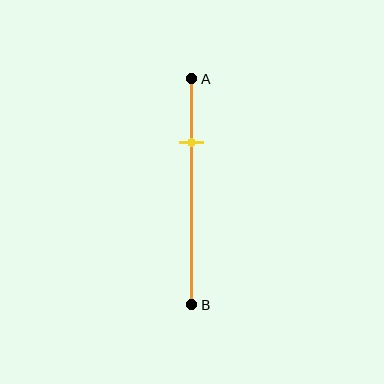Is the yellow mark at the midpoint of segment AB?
No, the mark is at about 30% from A, not at the 50% midpoint.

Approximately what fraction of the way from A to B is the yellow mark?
The yellow mark is approximately 30% of the way from A to B.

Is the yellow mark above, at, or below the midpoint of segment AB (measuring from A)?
The yellow mark is above the midpoint of segment AB.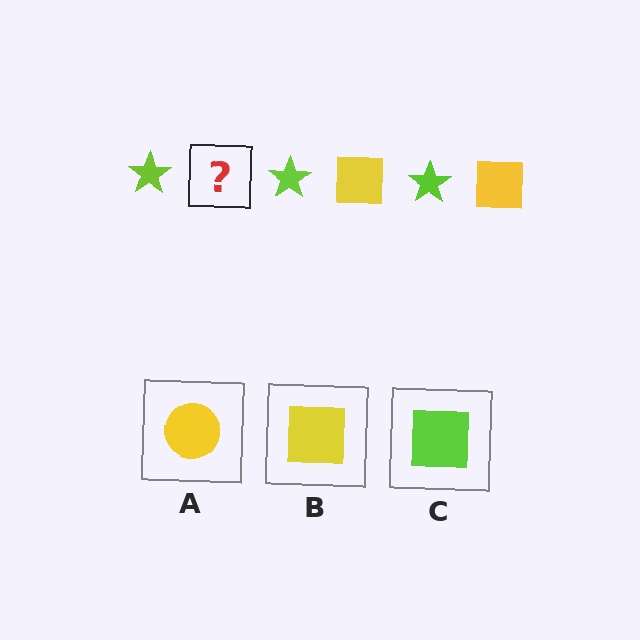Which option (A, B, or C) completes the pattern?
B.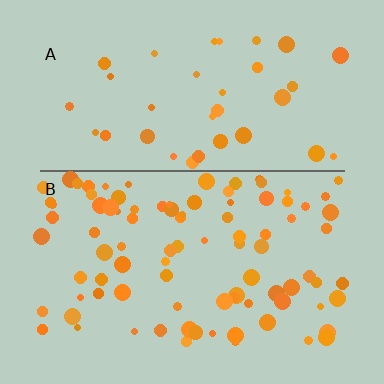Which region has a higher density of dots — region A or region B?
B (the bottom).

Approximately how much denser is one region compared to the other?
Approximately 2.4× — region B over region A.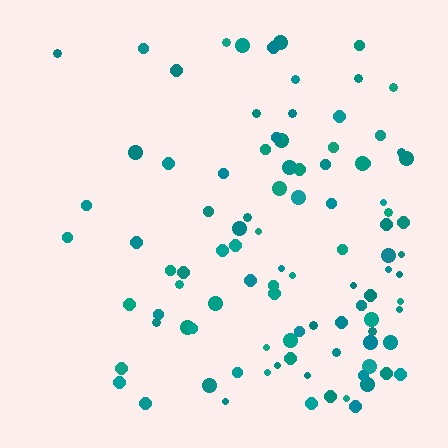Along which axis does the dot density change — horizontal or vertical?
Horizontal.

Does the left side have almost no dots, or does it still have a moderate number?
Still a moderate number, just noticeably fewer than the right.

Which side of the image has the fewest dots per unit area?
The left.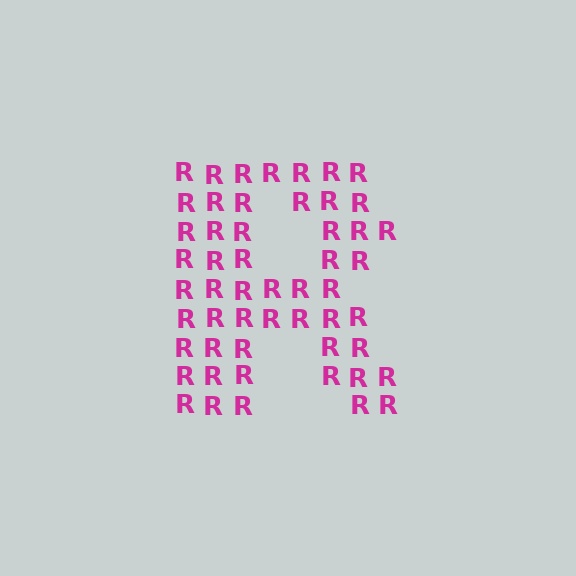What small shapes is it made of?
It is made of small letter R's.